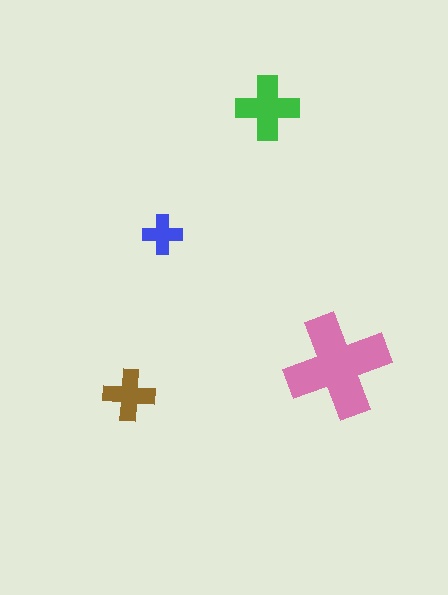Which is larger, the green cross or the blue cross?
The green one.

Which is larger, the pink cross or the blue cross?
The pink one.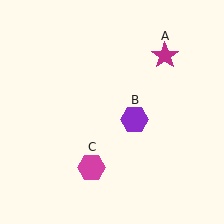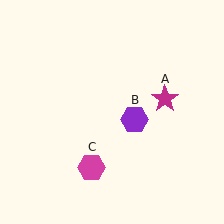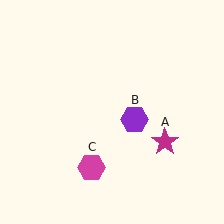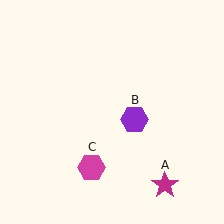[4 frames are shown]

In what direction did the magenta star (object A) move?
The magenta star (object A) moved down.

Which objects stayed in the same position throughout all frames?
Purple hexagon (object B) and magenta hexagon (object C) remained stationary.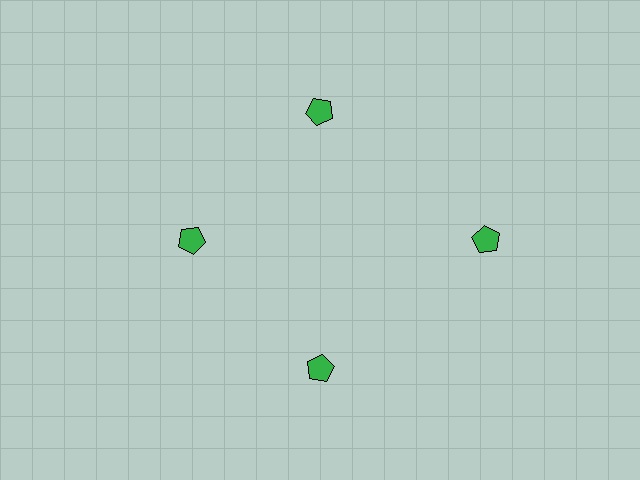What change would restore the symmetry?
The symmetry would be restored by moving it inward, back onto the ring so that all 4 pentagons sit at equal angles and equal distance from the center.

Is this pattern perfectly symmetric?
No. The 4 green pentagons are arranged in a ring, but one element near the 3 o'clock position is pushed outward from the center, breaking the 4-fold rotational symmetry.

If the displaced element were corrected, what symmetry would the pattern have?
It would have 4-fold rotational symmetry — the pattern would map onto itself every 90 degrees.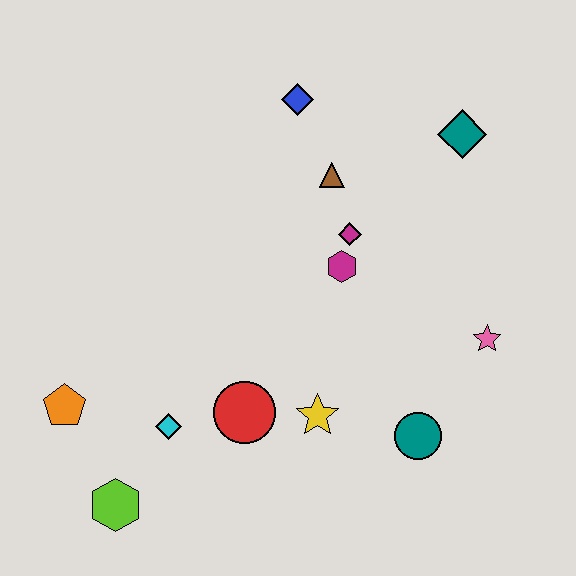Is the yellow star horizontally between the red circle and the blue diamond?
No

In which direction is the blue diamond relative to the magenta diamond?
The blue diamond is above the magenta diamond.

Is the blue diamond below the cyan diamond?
No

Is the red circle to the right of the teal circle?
No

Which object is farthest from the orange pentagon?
The teal diamond is farthest from the orange pentagon.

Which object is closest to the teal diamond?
The brown triangle is closest to the teal diamond.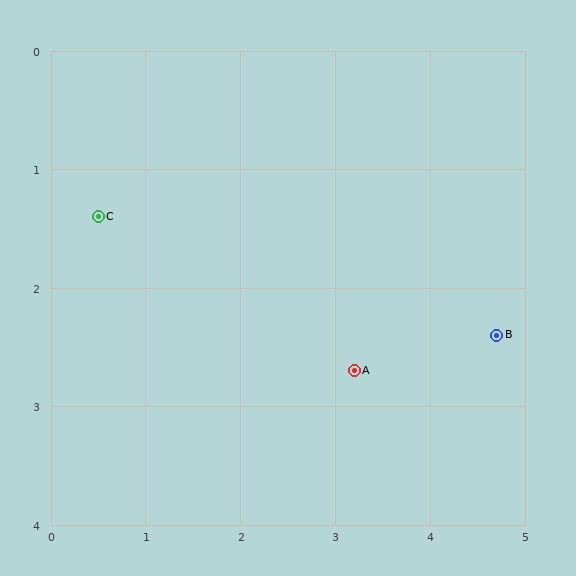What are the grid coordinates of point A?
Point A is at approximately (3.2, 2.7).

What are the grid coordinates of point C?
Point C is at approximately (0.5, 1.4).